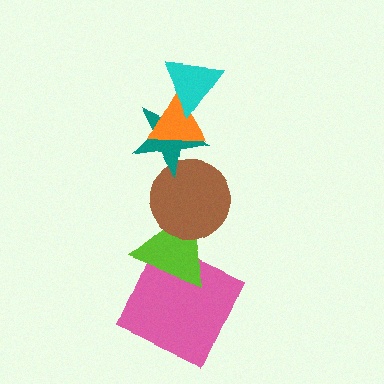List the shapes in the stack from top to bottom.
From top to bottom: the cyan triangle, the orange triangle, the teal star, the brown circle, the lime triangle, the pink square.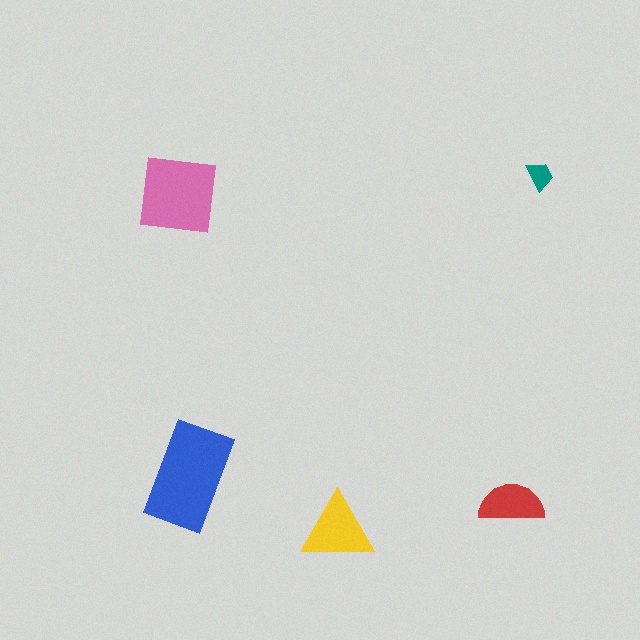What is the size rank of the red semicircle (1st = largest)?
4th.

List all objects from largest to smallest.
The blue rectangle, the pink square, the yellow triangle, the red semicircle, the teal trapezoid.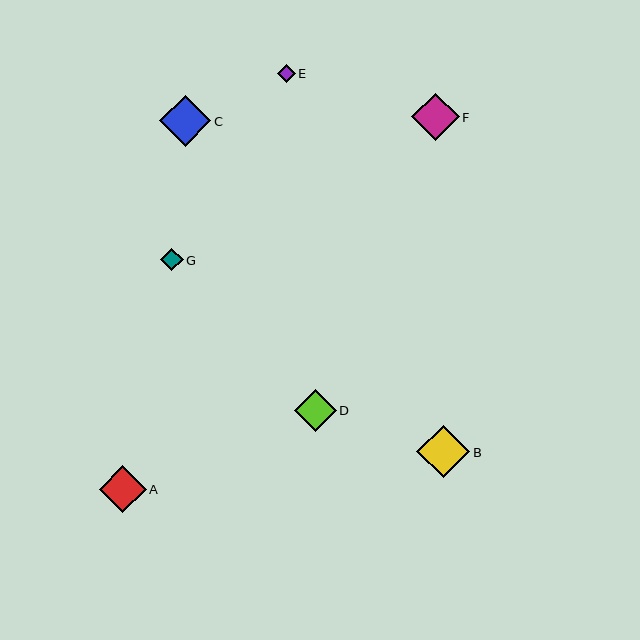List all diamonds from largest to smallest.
From largest to smallest: B, C, F, A, D, G, E.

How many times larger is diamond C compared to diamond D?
Diamond C is approximately 1.2 times the size of diamond D.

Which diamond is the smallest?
Diamond E is the smallest with a size of approximately 18 pixels.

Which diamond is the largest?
Diamond B is the largest with a size of approximately 53 pixels.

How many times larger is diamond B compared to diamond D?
Diamond B is approximately 1.3 times the size of diamond D.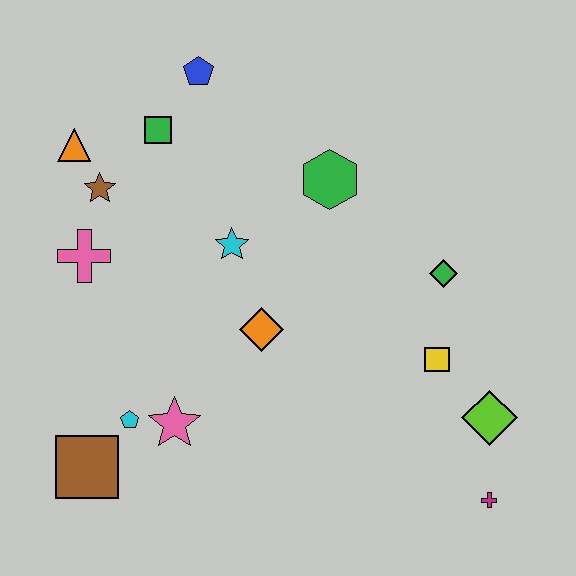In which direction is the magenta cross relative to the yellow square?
The magenta cross is below the yellow square.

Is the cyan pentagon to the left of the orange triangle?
No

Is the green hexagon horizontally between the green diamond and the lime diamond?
No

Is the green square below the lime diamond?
No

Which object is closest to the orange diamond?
The cyan star is closest to the orange diamond.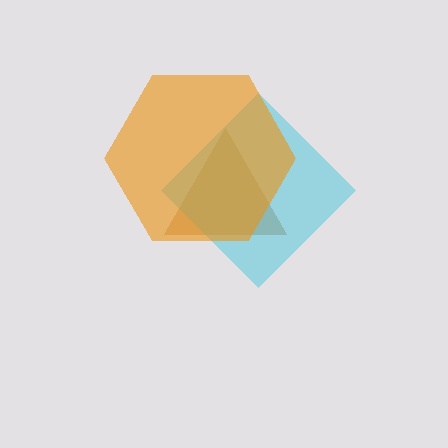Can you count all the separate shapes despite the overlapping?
Yes, there are 3 separate shapes.